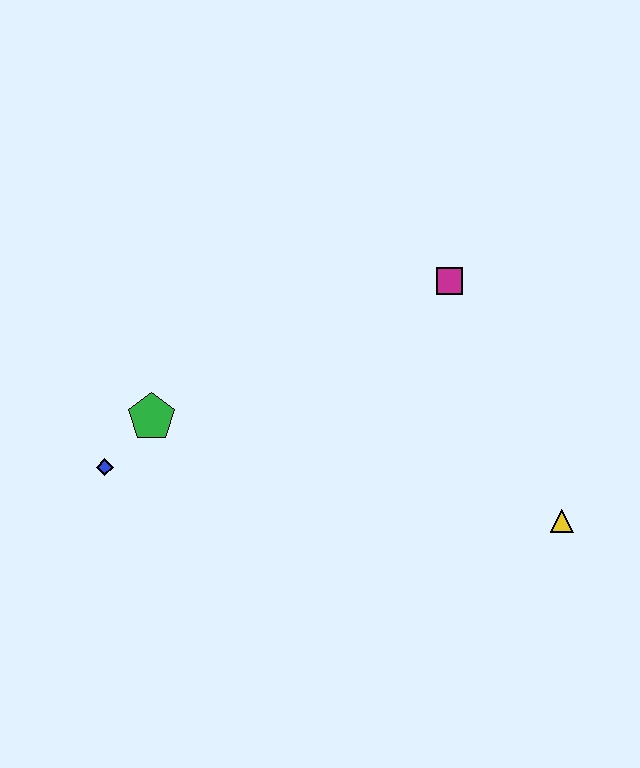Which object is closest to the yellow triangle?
The magenta square is closest to the yellow triangle.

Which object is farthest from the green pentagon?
The yellow triangle is farthest from the green pentagon.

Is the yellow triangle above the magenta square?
No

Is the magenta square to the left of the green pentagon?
No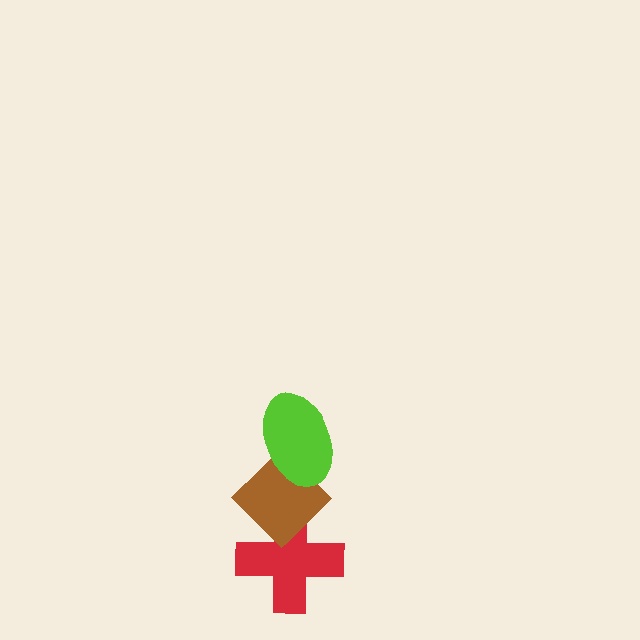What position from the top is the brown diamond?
The brown diamond is 2nd from the top.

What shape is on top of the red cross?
The brown diamond is on top of the red cross.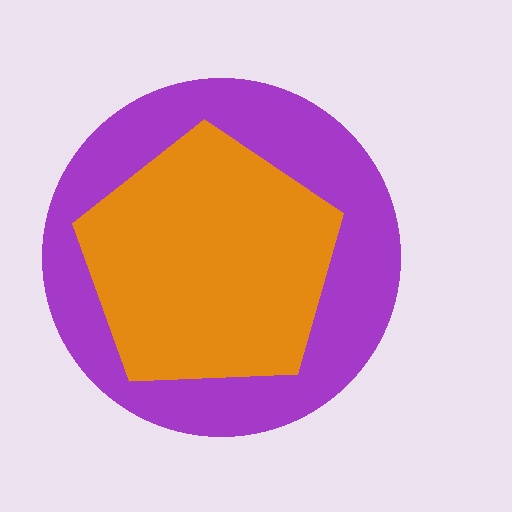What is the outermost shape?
The purple circle.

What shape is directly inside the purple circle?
The orange pentagon.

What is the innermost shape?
The orange pentagon.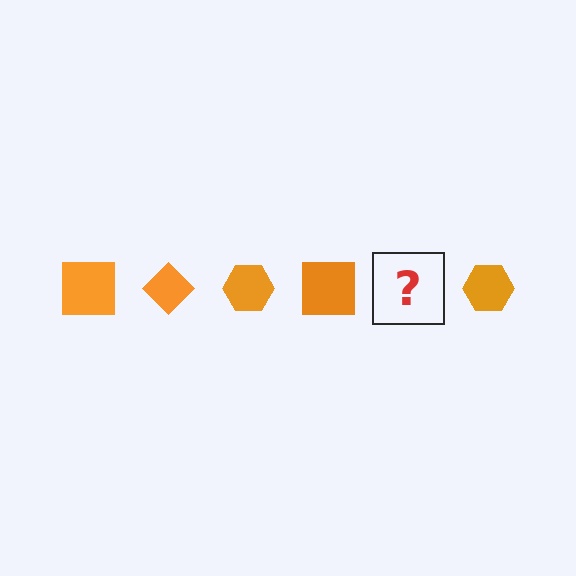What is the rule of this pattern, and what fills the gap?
The rule is that the pattern cycles through square, diamond, hexagon shapes in orange. The gap should be filled with an orange diamond.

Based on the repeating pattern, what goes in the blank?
The blank should be an orange diamond.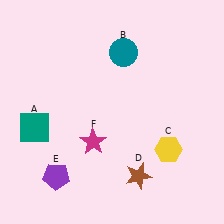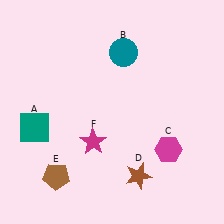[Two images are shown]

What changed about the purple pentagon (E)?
In Image 1, E is purple. In Image 2, it changed to brown.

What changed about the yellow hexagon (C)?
In Image 1, C is yellow. In Image 2, it changed to magenta.